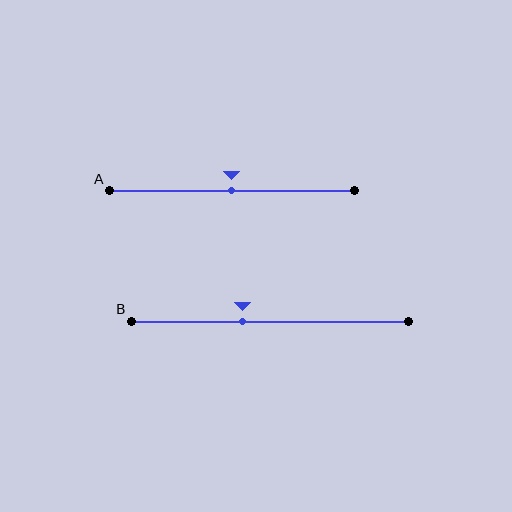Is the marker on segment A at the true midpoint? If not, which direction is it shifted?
Yes, the marker on segment A is at the true midpoint.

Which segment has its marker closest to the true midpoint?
Segment A has its marker closest to the true midpoint.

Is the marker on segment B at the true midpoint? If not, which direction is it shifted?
No, the marker on segment B is shifted to the left by about 10% of the segment length.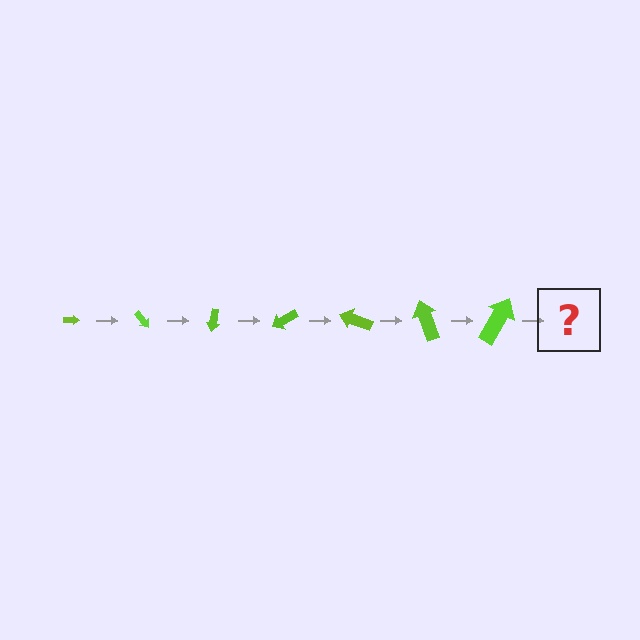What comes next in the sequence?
The next element should be an arrow, larger than the previous one and rotated 350 degrees from the start.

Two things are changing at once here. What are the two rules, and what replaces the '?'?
The two rules are that the arrow grows larger each step and it rotates 50 degrees each step. The '?' should be an arrow, larger than the previous one and rotated 350 degrees from the start.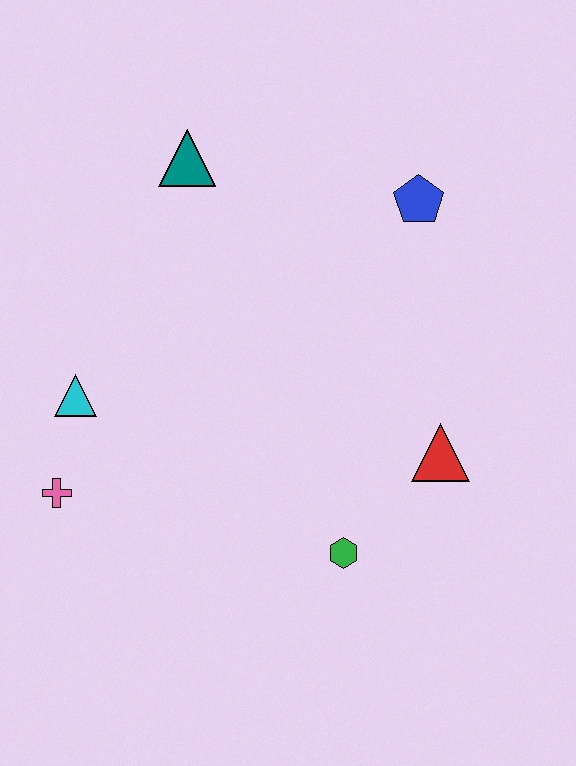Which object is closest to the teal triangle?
The blue pentagon is closest to the teal triangle.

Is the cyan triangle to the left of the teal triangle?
Yes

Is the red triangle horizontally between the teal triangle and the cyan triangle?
No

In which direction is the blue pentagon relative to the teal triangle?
The blue pentagon is to the right of the teal triangle.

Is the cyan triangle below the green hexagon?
No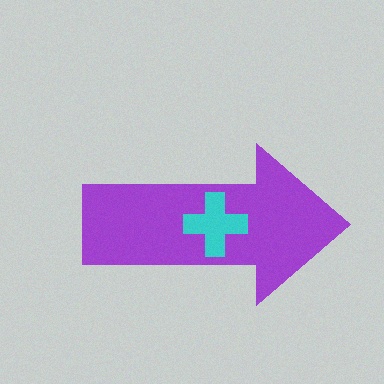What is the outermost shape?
The purple arrow.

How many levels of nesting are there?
2.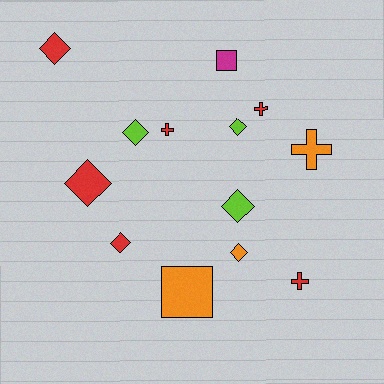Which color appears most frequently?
Red, with 6 objects.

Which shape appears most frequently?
Diamond, with 7 objects.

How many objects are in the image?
There are 13 objects.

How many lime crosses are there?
There are no lime crosses.